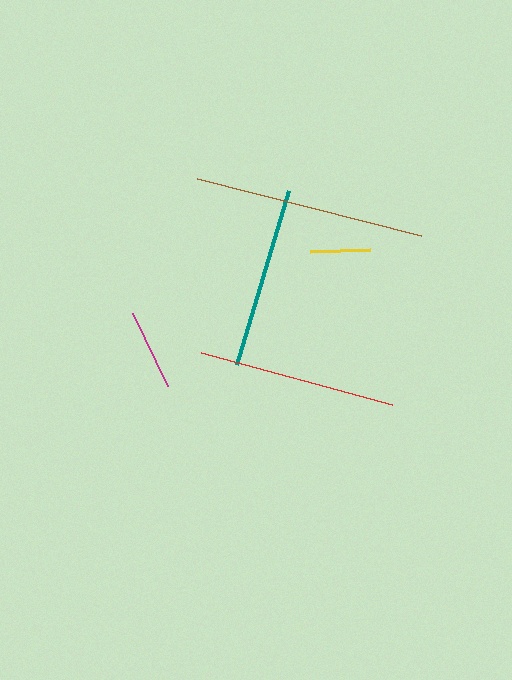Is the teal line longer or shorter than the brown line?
The brown line is longer than the teal line.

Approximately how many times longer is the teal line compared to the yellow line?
The teal line is approximately 3.0 times the length of the yellow line.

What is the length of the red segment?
The red segment is approximately 198 pixels long.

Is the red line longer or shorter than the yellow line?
The red line is longer than the yellow line.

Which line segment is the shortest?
The yellow line is the shortest at approximately 60 pixels.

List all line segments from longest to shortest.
From longest to shortest: brown, red, teal, magenta, yellow.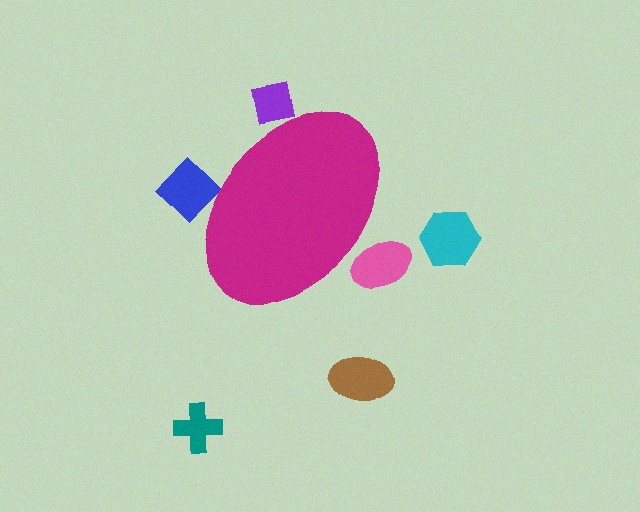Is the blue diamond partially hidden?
Yes, the blue diamond is partially hidden behind the magenta ellipse.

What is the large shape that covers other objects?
A magenta ellipse.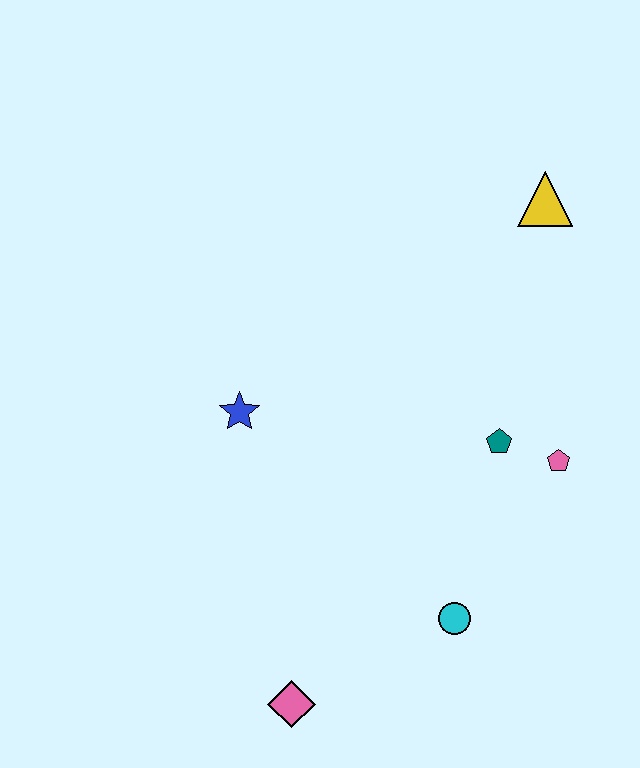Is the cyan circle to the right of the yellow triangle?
No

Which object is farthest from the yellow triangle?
The pink diamond is farthest from the yellow triangle.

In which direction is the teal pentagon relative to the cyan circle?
The teal pentagon is above the cyan circle.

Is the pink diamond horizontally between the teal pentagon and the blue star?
Yes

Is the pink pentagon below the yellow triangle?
Yes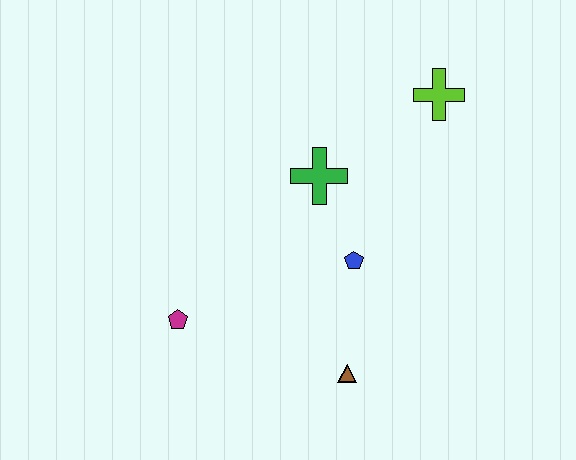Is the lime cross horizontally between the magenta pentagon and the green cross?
No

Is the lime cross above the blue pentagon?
Yes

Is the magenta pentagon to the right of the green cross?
No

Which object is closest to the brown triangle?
The blue pentagon is closest to the brown triangle.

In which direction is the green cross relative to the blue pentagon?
The green cross is above the blue pentagon.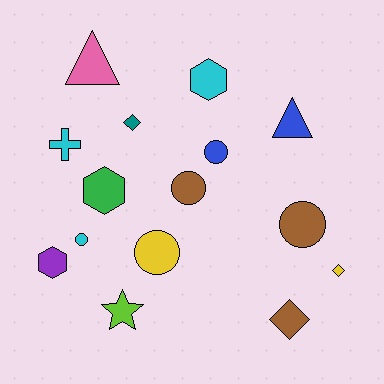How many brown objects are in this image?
There are 3 brown objects.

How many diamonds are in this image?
There are 3 diamonds.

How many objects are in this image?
There are 15 objects.